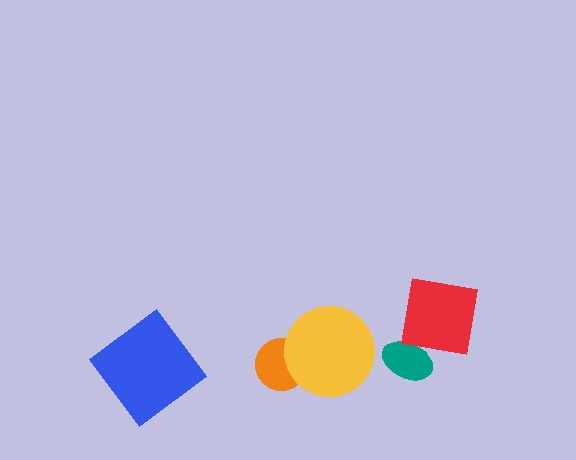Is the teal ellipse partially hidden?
Yes, it is partially covered by another shape.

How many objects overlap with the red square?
1 object overlaps with the red square.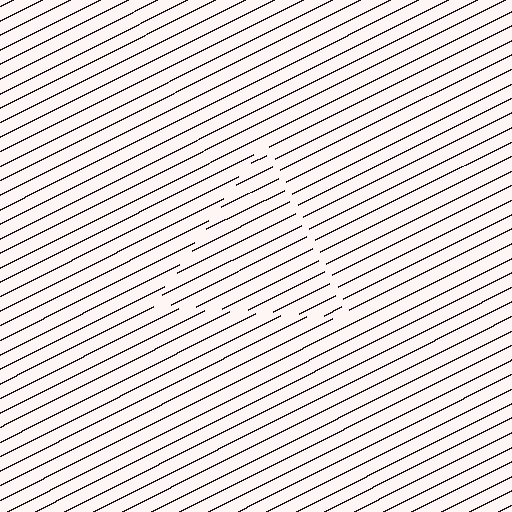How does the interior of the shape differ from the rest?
The interior of the shape contains the same grating, shifted by half a period — the contour is defined by the phase discontinuity where line-ends from the inner and outer gratings abut.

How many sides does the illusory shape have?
3 sides — the line-ends trace a triangle.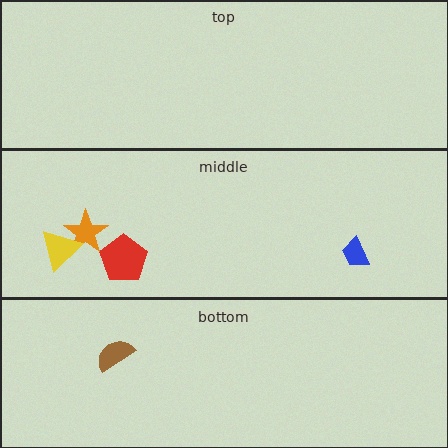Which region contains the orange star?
The middle region.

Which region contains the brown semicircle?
The bottom region.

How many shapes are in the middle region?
4.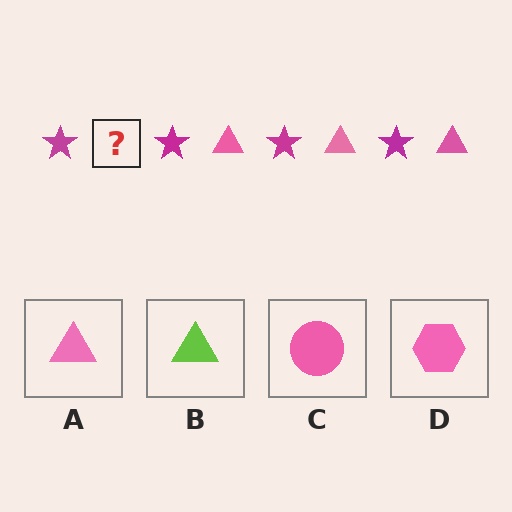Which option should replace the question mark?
Option A.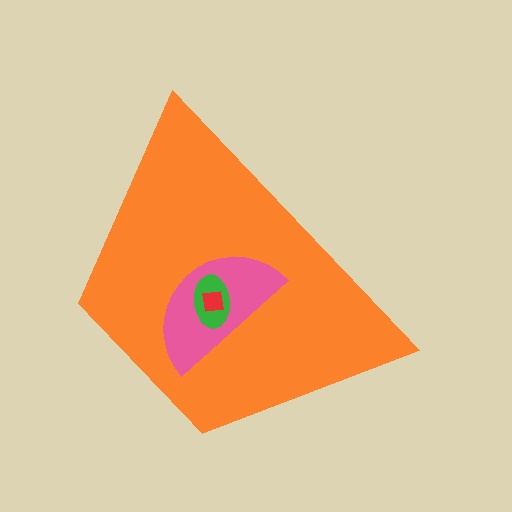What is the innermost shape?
The red square.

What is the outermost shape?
The orange trapezoid.